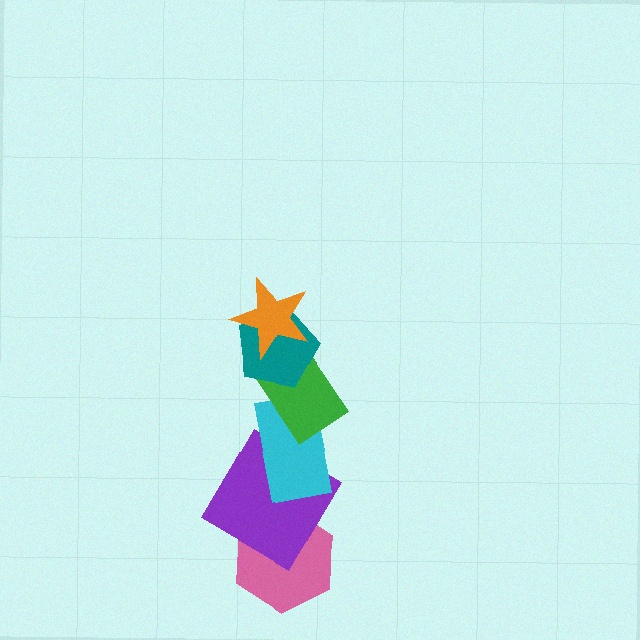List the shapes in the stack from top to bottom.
From top to bottom: the orange star, the teal pentagon, the green rectangle, the cyan rectangle, the purple diamond, the pink hexagon.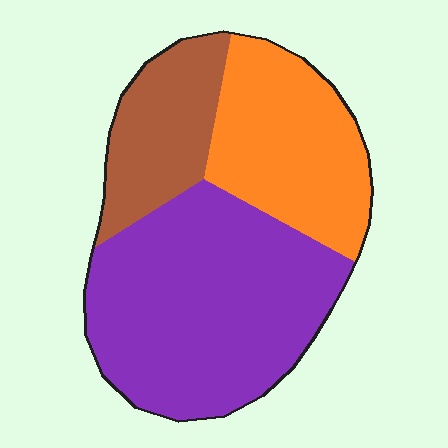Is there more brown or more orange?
Orange.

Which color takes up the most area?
Purple, at roughly 50%.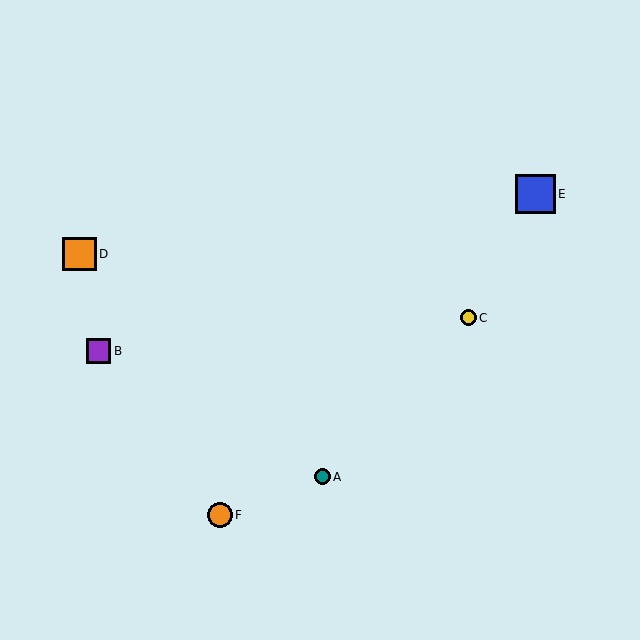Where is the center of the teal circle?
The center of the teal circle is at (322, 477).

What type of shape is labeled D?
Shape D is an orange square.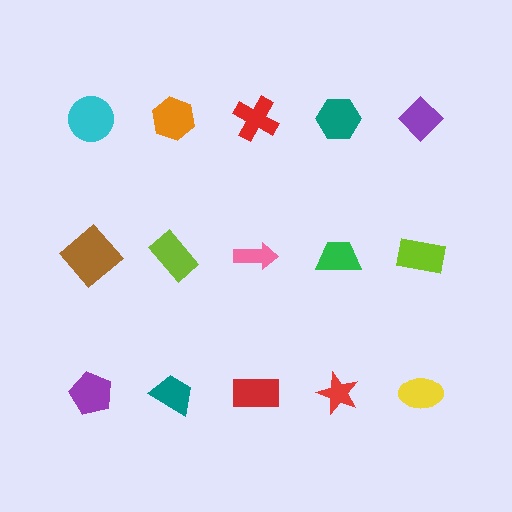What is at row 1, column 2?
An orange hexagon.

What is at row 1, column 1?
A cyan circle.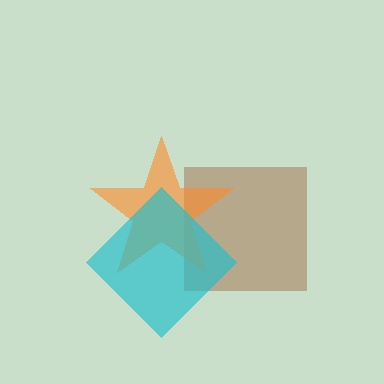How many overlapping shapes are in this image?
There are 3 overlapping shapes in the image.